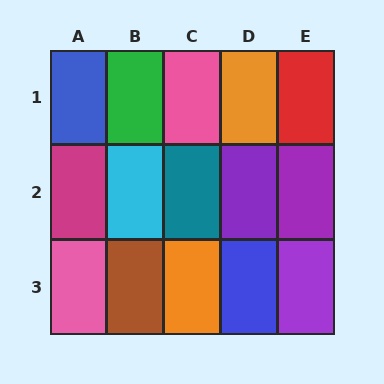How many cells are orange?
2 cells are orange.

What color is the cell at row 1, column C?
Pink.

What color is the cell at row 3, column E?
Purple.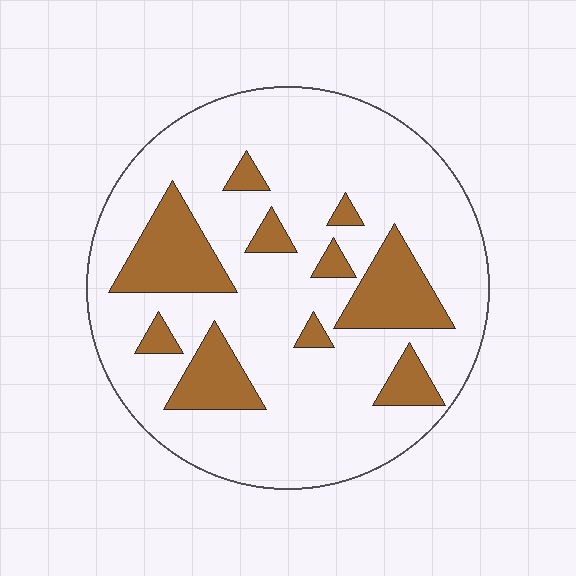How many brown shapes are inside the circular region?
10.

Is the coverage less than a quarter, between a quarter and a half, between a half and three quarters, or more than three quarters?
Less than a quarter.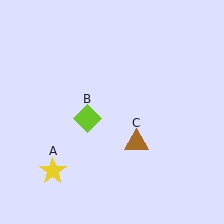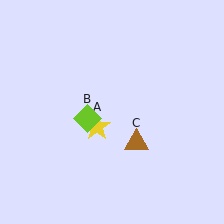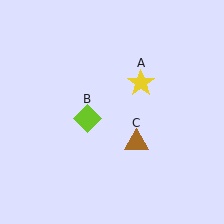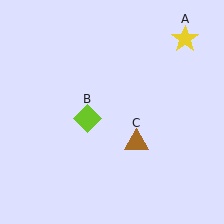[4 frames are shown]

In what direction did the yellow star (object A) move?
The yellow star (object A) moved up and to the right.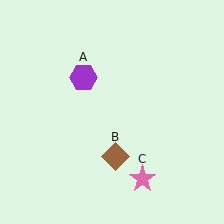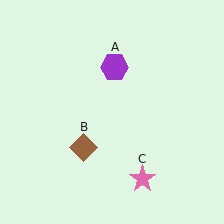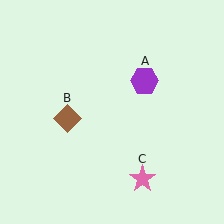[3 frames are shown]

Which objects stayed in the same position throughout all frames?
Pink star (object C) remained stationary.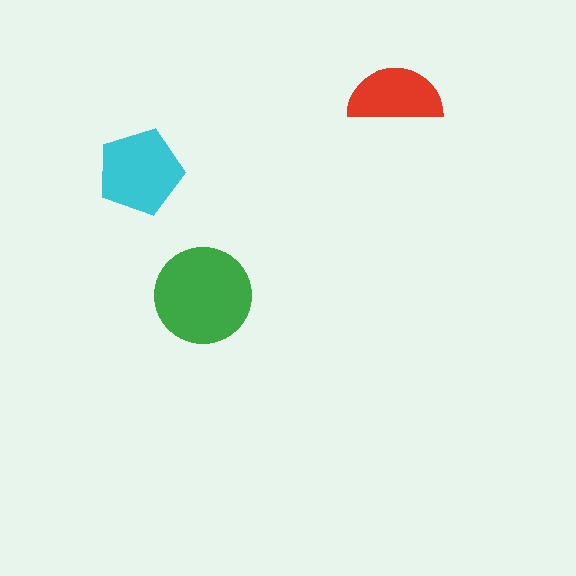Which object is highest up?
The red semicircle is topmost.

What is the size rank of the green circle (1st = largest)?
1st.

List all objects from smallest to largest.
The red semicircle, the cyan pentagon, the green circle.